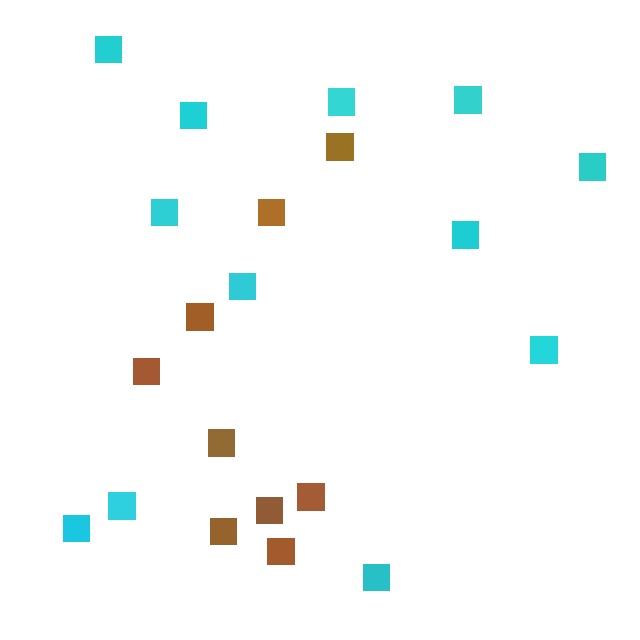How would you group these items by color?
There are 2 groups: one group of cyan squares (12) and one group of brown squares (9).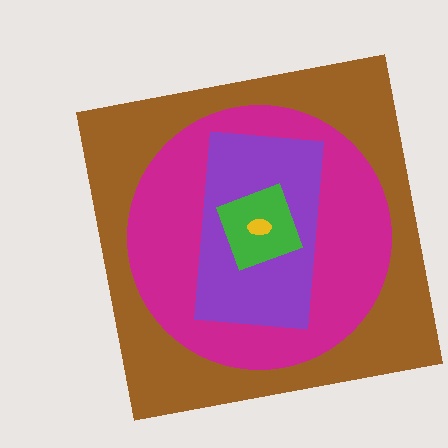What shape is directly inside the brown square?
The magenta circle.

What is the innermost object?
The yellow ellipse.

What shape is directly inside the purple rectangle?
The green diamond.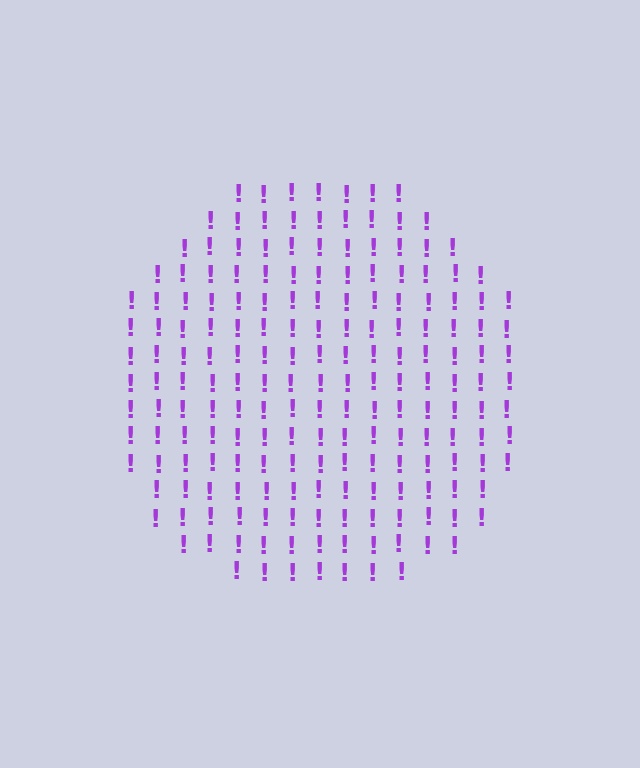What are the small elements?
The small elements are exclamation marks.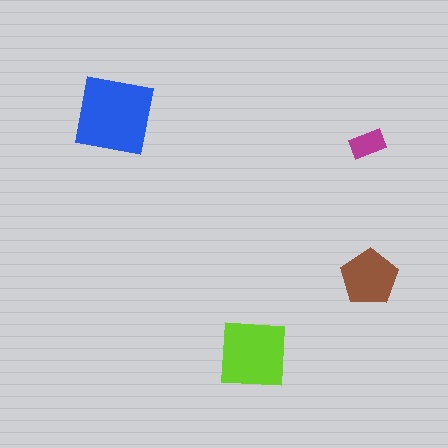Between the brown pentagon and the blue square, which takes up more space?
The blue square.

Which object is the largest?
The blue square.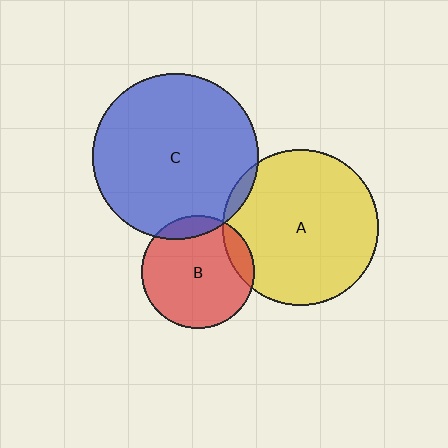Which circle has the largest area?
Circle C (blue).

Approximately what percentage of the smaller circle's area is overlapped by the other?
Approximately 10%.